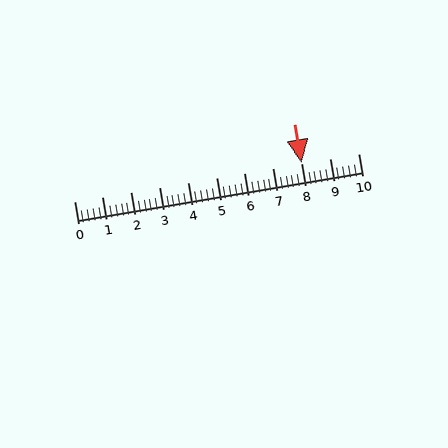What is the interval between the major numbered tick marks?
The major tick marks are spaced 1 units apart.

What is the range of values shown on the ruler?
The ruler shows values from 0 to 10.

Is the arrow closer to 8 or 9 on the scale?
The arrow is closer to 8.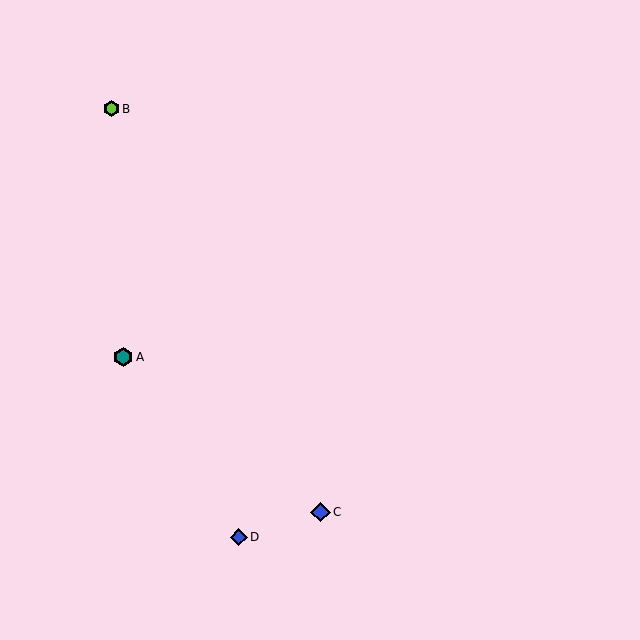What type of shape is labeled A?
Shape A is a teal hexagon.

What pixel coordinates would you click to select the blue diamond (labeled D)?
Click at (239, 537) to select the blue diamond D.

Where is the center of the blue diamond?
The center of the blue diamond is at (320, 512).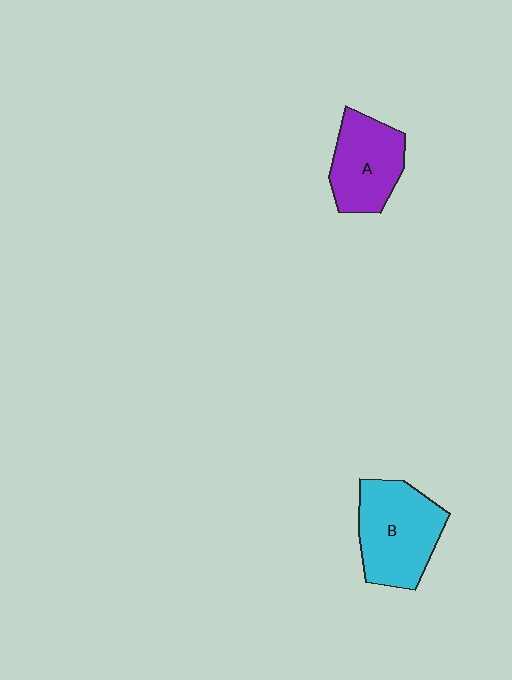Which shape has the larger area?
Shape B (cyan).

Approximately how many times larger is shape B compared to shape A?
Approximately 1.3 times.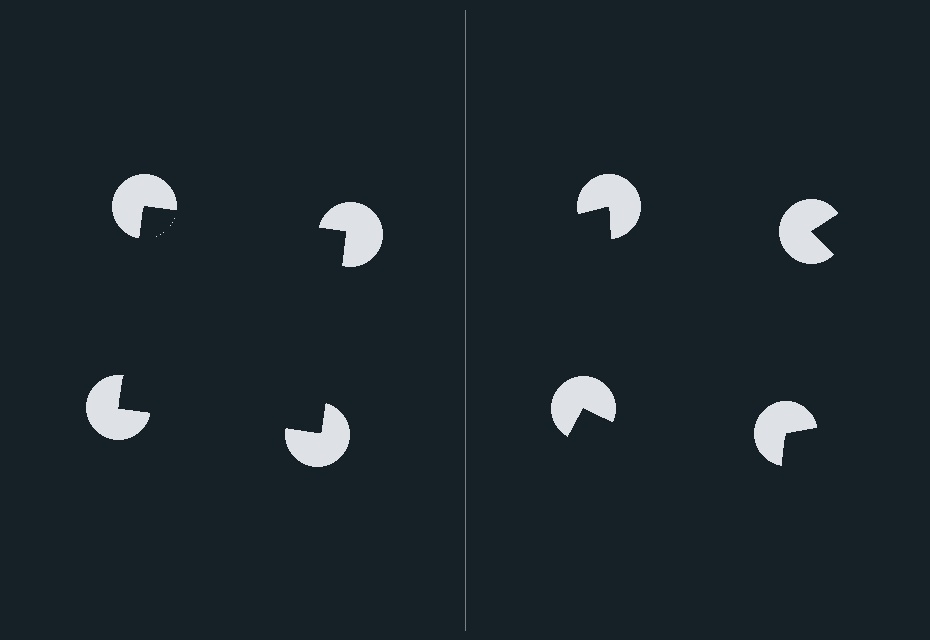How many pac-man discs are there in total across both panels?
8 — 4 on each side.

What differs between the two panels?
The pac-man discs are positioned identically on both sides; only the wedge orientations differ. On the left they align to a square; on the right they are misaligned.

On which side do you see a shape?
An illusory square appears on the left side. On the right side the wedge cuts are rotated, so no coherent shape forms.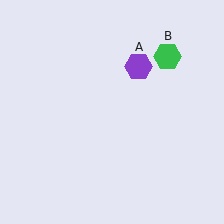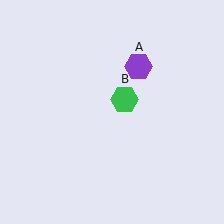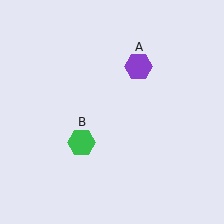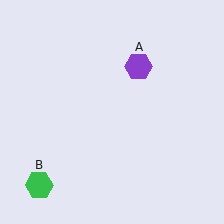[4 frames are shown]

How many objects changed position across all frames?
1 object changed position: green hexagon (object B).